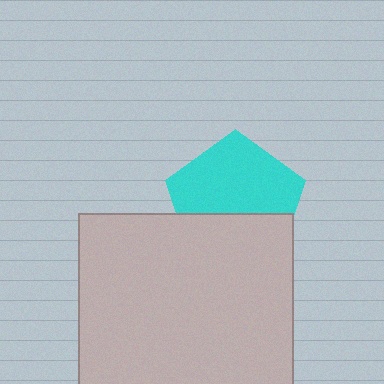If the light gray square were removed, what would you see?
You would see the complete cyan pentagon.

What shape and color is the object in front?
The object in front is a light gray square.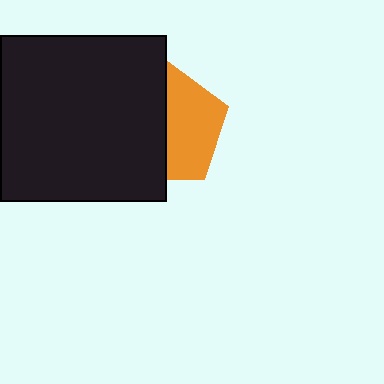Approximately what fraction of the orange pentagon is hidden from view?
Roughly 52% of the orange pentagon is hidden behind the black square.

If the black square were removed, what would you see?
You would see the complete orange pentagon.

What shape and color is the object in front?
The object in front is a black square.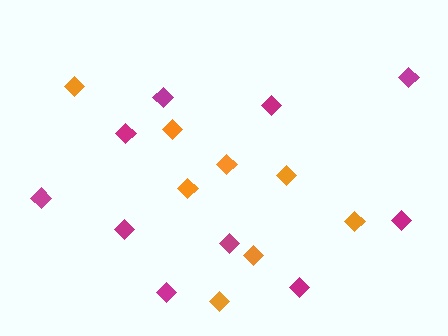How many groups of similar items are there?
There are 2 groups: one group of magenta diamonds (10) and one group of orange diamonds (8).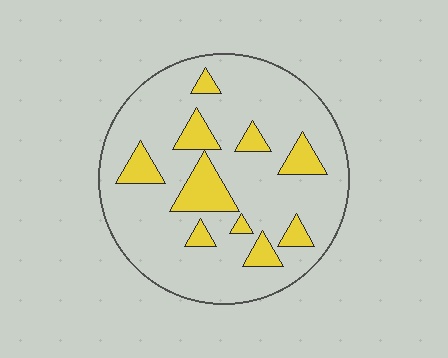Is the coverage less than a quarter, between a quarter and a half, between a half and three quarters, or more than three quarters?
Less than a quarter.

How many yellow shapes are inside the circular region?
10.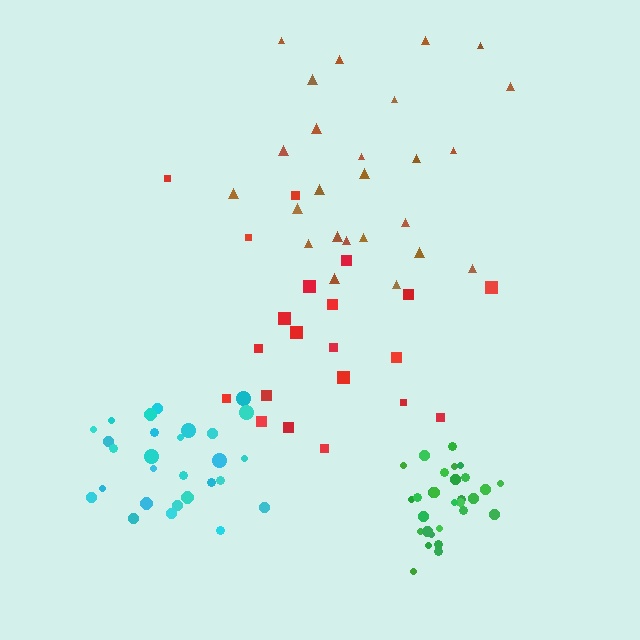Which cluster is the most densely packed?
Green.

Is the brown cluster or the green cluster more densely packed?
Green.